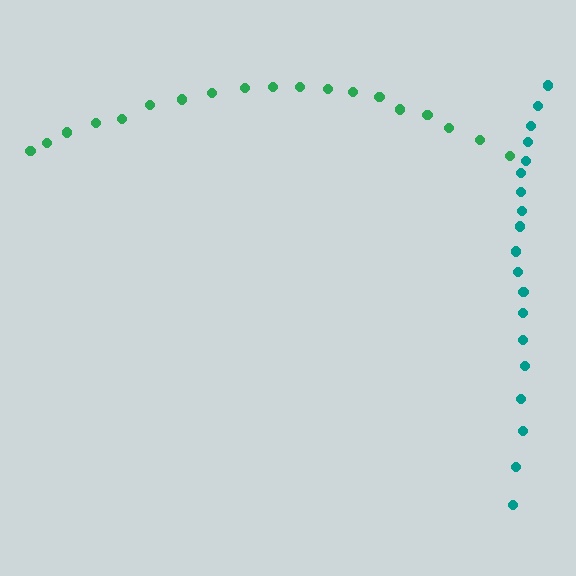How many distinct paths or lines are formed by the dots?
There are 2 distinct paths.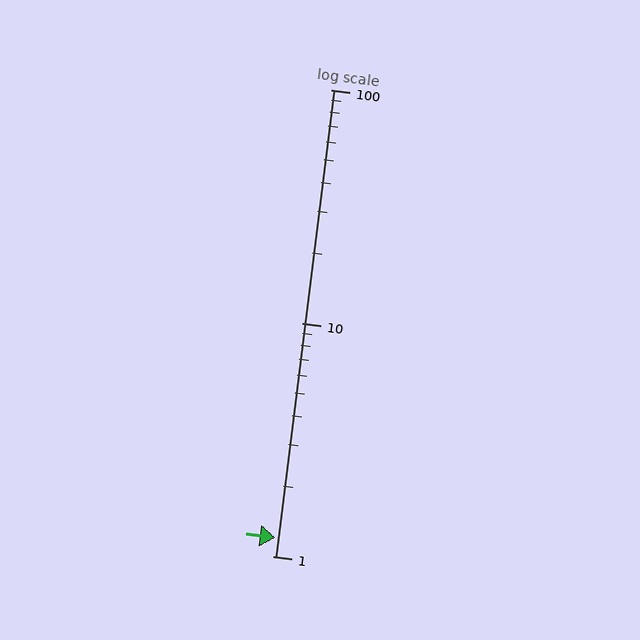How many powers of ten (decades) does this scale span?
The scale spans 2 decades, from 1 to 100.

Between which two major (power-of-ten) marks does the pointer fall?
The pointer is between 1 and 10.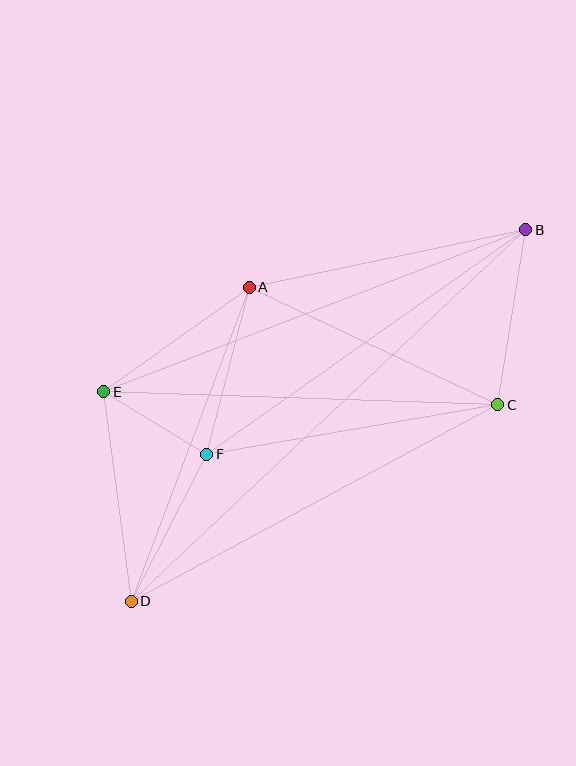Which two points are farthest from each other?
Points B and D are farthest from each other.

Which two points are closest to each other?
Points E and F are closest to each other.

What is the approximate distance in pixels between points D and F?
The distance between D and F is approximately 165 pixels.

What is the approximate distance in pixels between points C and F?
The distance between C and F is approximately 295 pixels.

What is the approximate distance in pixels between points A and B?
The distance between A and B is approximately 282 pixels.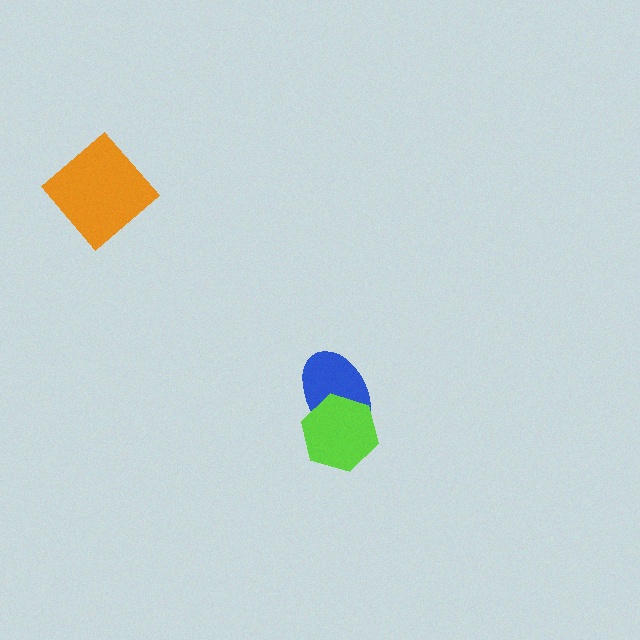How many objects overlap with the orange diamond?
0 objects overlap with the orange diamond.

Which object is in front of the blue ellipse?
The lime hexagon is in front of the blue ellipse.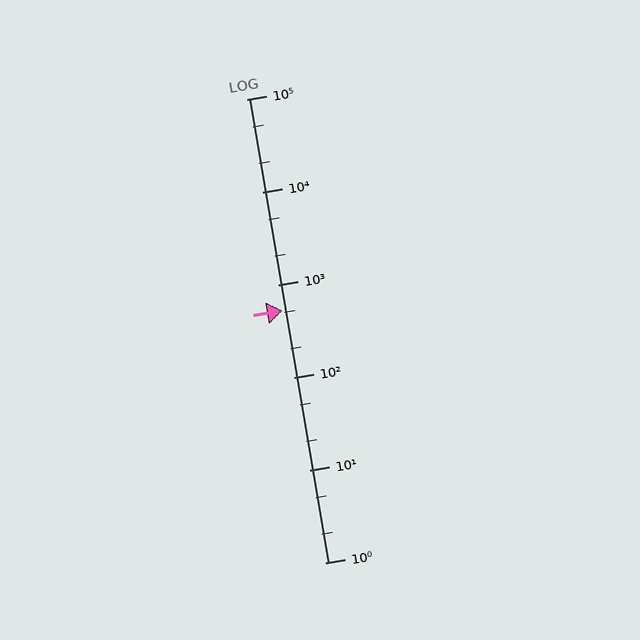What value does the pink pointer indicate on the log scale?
The pointer indicates approximately 520.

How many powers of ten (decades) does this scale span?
The scale spans 5 decades, from 1 to 100000.